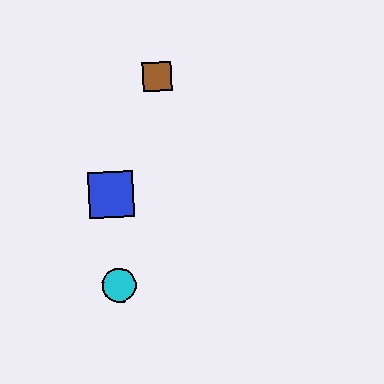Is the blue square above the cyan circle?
Yes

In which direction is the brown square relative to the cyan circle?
The brown square is above the cyan circle.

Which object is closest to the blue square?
The cyan circle is closest to the blue square.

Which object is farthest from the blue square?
The brown square is farthest from the blue square.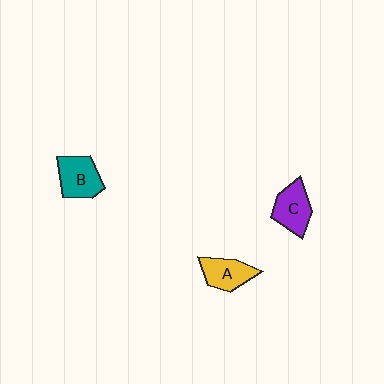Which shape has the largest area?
Shape B (teal).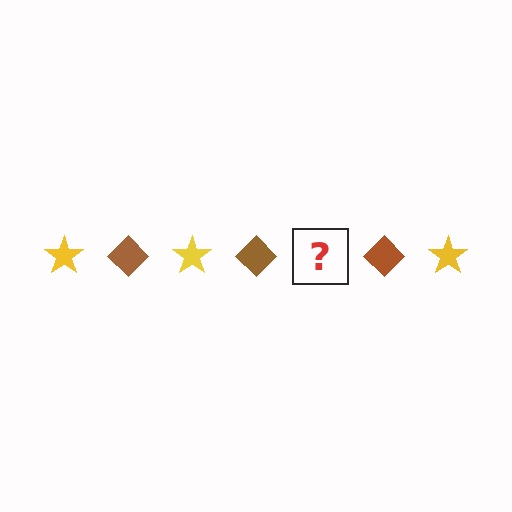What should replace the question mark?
The question mark should be replaced with a yellow star.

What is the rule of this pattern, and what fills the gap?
The rule is that the pattern alternates between yellow star and brown diamond. The gap should be filled with a yellow star.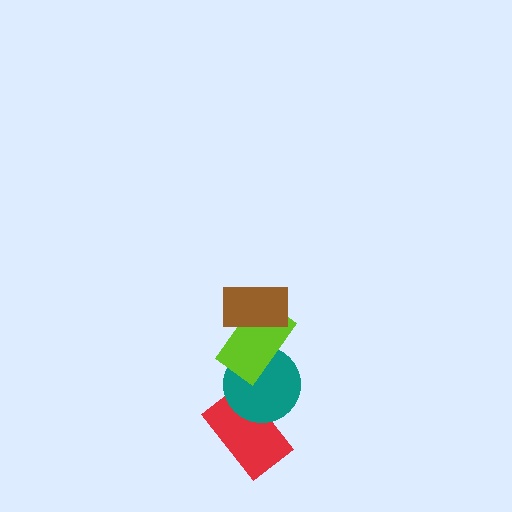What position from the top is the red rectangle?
The red rectangle is 4th from the top.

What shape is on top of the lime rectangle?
The brown rectangle is on top of the lime rectangle.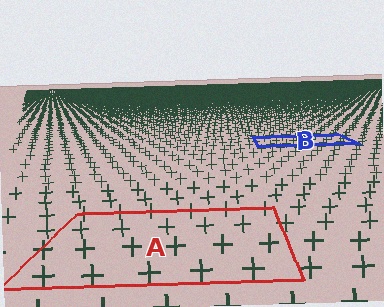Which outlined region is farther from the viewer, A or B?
Region B is farther from the viewer — the texture elements inside it appear smaller and more densely packed.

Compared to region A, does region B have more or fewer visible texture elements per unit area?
Region B has more texture elements per unit area — they are packed more densely because it is farther away.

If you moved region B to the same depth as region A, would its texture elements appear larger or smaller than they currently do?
They would appear larger. At a closer depth, the same texture elements are projected at a bigger on-screen size.